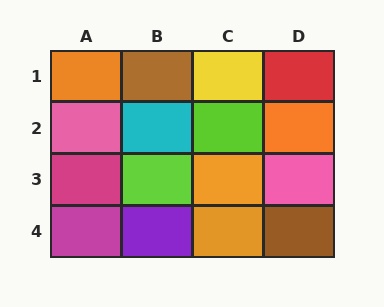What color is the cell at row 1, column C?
Yellow.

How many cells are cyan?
1 cell is cyan.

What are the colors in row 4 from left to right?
Magenta, purple, orange, brown.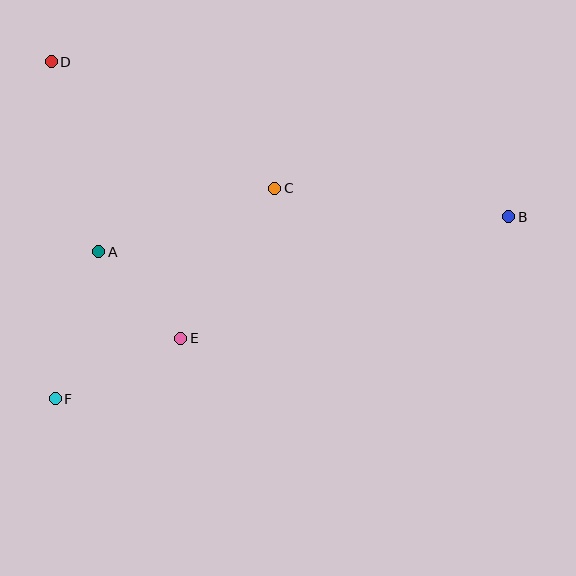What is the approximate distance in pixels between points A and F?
The distance between A and F is approximately 153 pixels.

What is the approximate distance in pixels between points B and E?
The distance between B and E is approximately 350 pixels.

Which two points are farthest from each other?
Points B and F are farthest from each other.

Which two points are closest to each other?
Points A and E are closest to each other.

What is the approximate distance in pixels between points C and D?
The distance between C and D is approximately 257 pixels.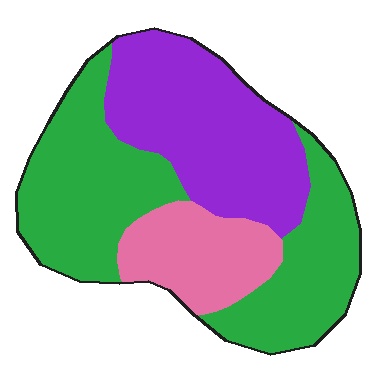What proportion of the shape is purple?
Purple covers 34% of the shape.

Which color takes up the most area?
Green, at roughly 50%.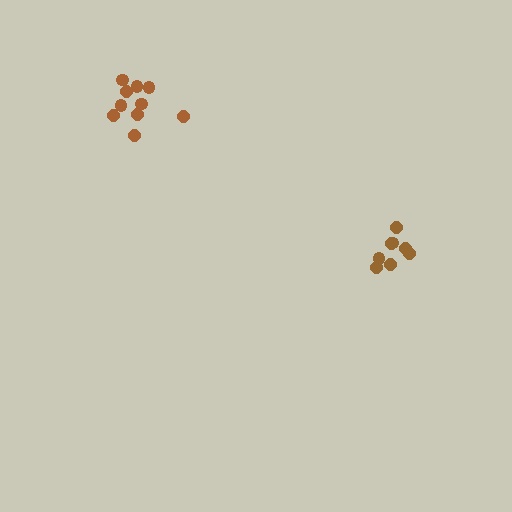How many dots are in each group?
Group 1: 10 dots, Group 2: 8 dots (18 total).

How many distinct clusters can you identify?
There are 2 distinct clusters.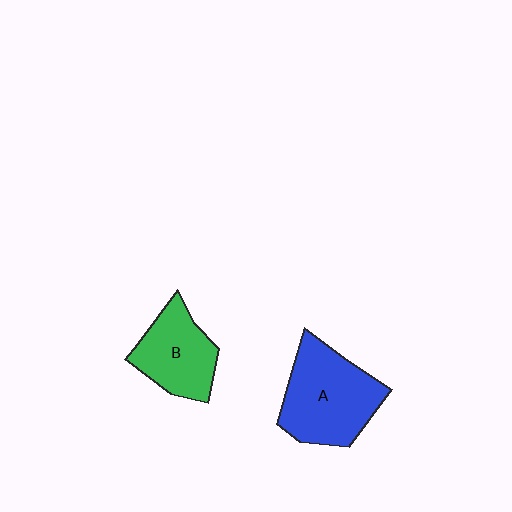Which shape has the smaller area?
Shape B (green).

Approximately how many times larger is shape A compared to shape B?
Approximately 1.4 times.